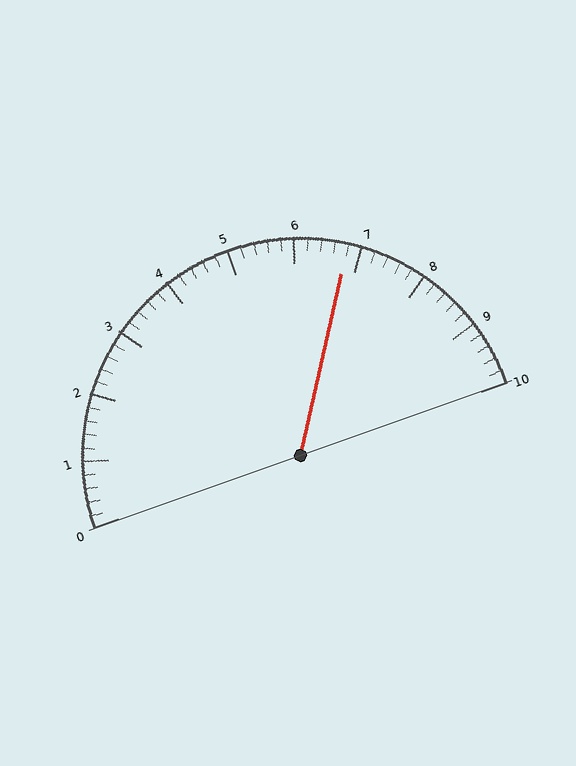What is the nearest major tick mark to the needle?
The nearest major tick mark is 7.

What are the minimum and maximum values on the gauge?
The gauge ranges from 0 to 10.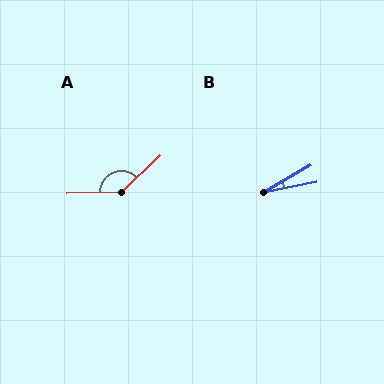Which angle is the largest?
A, at approximately 139 degrees.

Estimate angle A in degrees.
Approximately 139 degrees.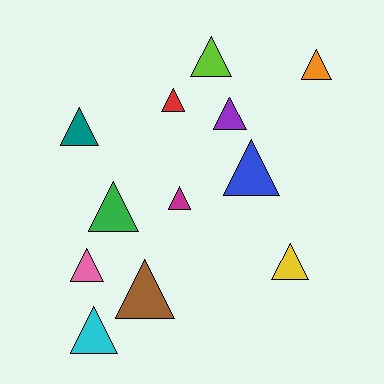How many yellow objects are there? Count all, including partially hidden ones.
There is 1 yellow object.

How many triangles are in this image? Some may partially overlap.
There are 12 triangles.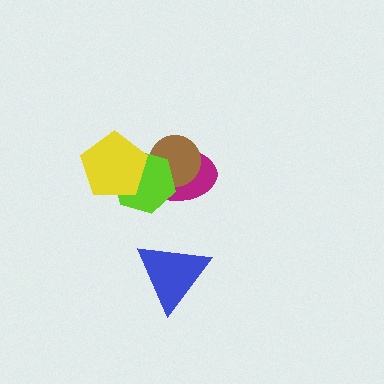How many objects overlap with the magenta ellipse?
3 objects overlap with the magenta ellipse.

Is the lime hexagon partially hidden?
Yes, it is partially covered by another shape.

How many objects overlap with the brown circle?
2 objects overlap with the brown circle.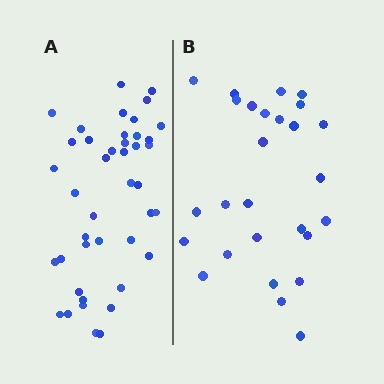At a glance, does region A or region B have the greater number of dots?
Region A (the left region) has more dots.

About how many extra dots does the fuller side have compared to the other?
Region A has approximately 15 more dots than region B.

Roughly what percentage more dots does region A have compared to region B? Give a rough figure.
About 55% more.